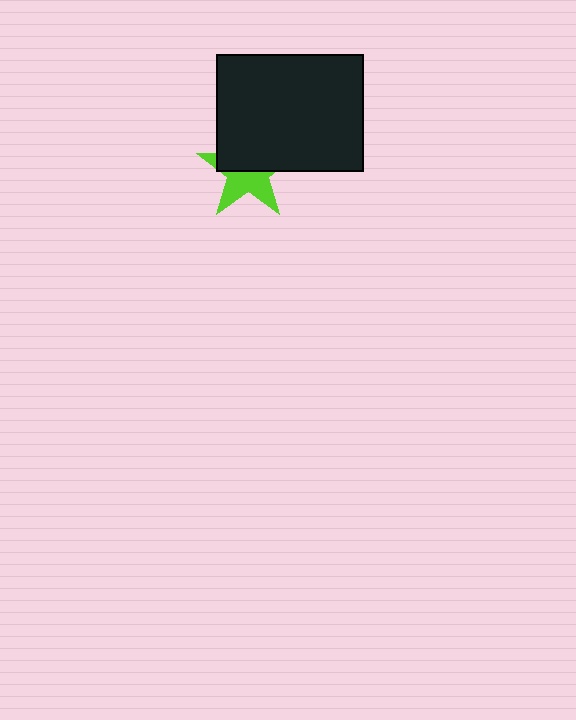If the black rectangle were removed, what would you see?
You would see the complete lime star.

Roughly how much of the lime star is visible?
About half of it is visible (roughly 48%).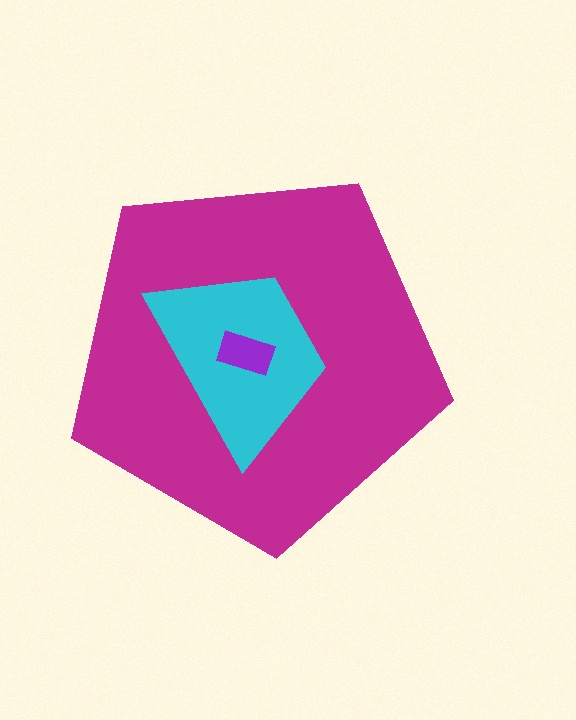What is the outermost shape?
The magenta pentagon.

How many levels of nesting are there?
3.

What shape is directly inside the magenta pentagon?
The cyan trapezoid.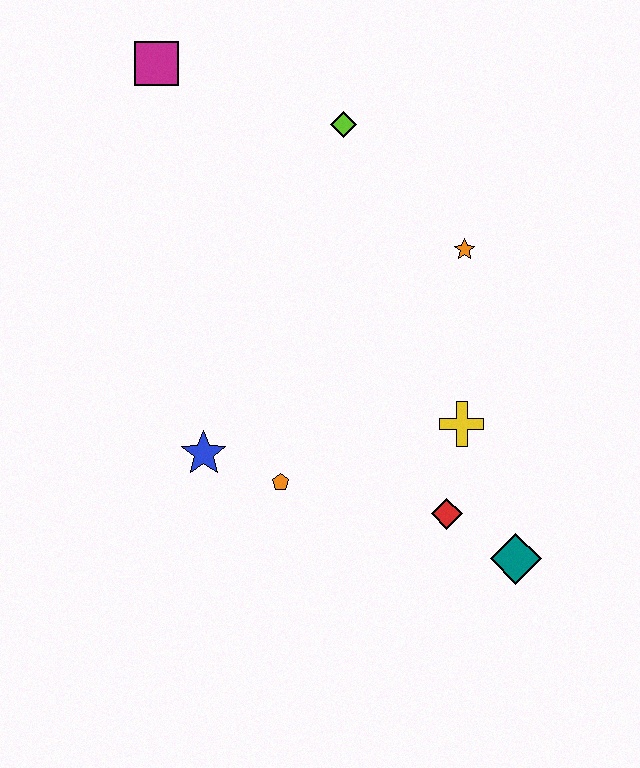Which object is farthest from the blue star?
The magenta square is farthest from the blue star.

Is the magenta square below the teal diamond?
No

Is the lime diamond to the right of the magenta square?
Yes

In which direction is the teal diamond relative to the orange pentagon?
The teal diamond is to the right of the orange pentagon.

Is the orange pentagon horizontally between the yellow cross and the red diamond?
No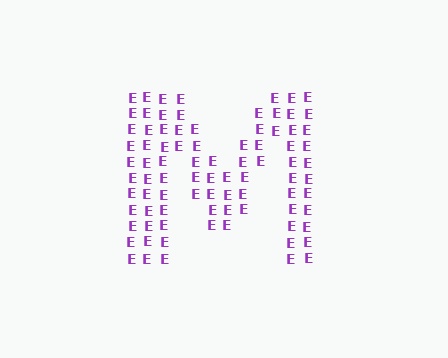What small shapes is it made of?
It is made of small letter E's.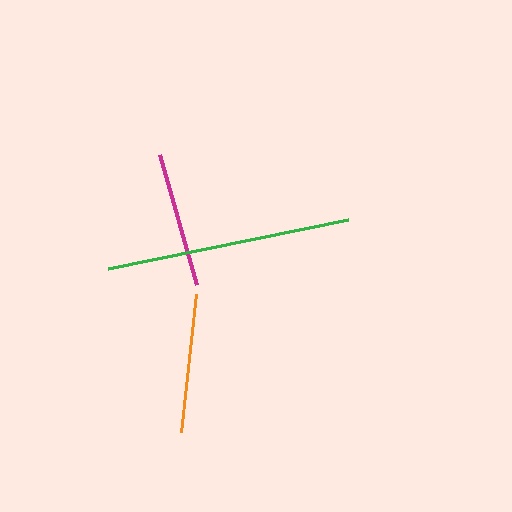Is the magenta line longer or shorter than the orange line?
The orange line is longer than the magenta line.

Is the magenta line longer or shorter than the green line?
The green line is longer than the magenta line.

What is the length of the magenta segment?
The magenta segment is approximately 136 pixels long.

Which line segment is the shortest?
The magenta line is the shortest at approximately 136 pixels.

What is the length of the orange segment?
The orange segment is approximately 139 pixels long.